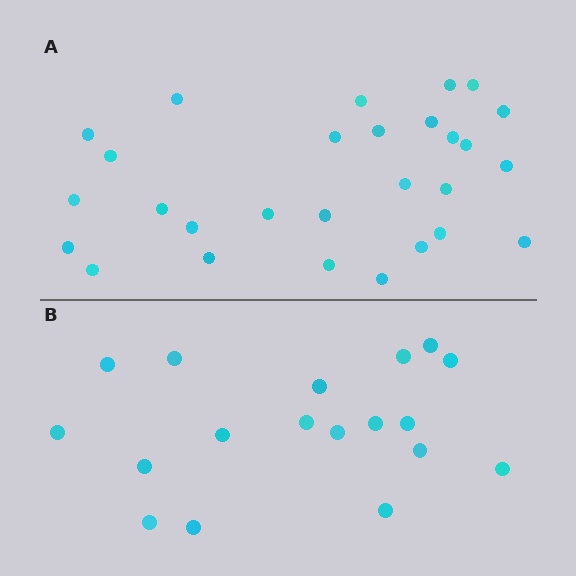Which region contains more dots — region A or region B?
Region A (the top region) has more dots.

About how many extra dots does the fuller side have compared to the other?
Region A has roughly 10 or so more dots than region B.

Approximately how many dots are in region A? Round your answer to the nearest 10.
About 30 dots. (The exact count is 28, which rounds to 30.)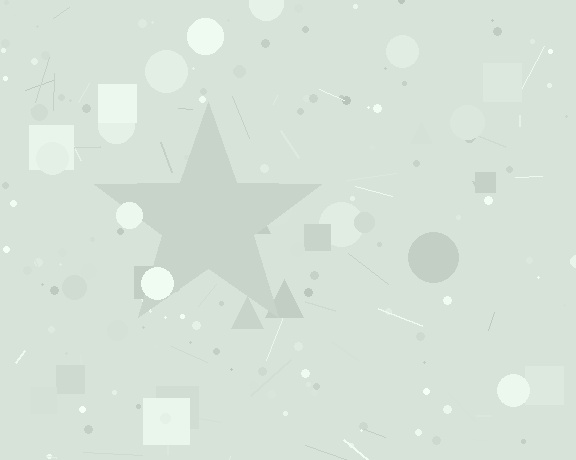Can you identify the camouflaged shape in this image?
The camouflaged shape is a star.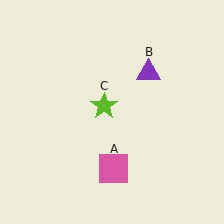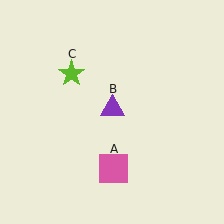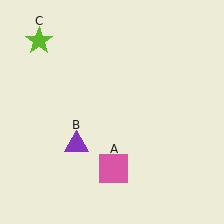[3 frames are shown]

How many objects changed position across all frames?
2 objects changed position: purple triangle (object B), lime star (object C).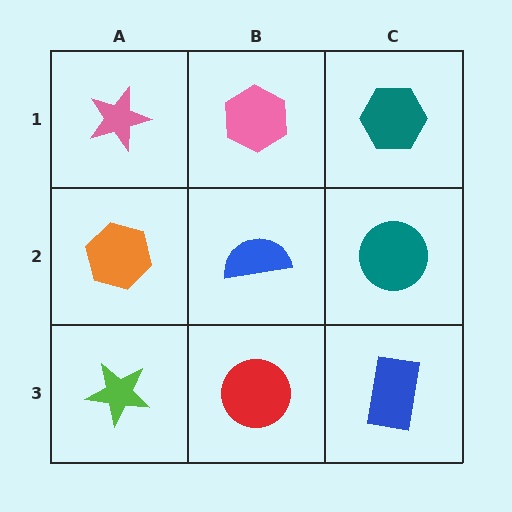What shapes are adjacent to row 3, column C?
A teal circle (row 2, column C), a red circle (row 3, column B).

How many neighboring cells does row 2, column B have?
4.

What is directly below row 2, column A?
A lime star.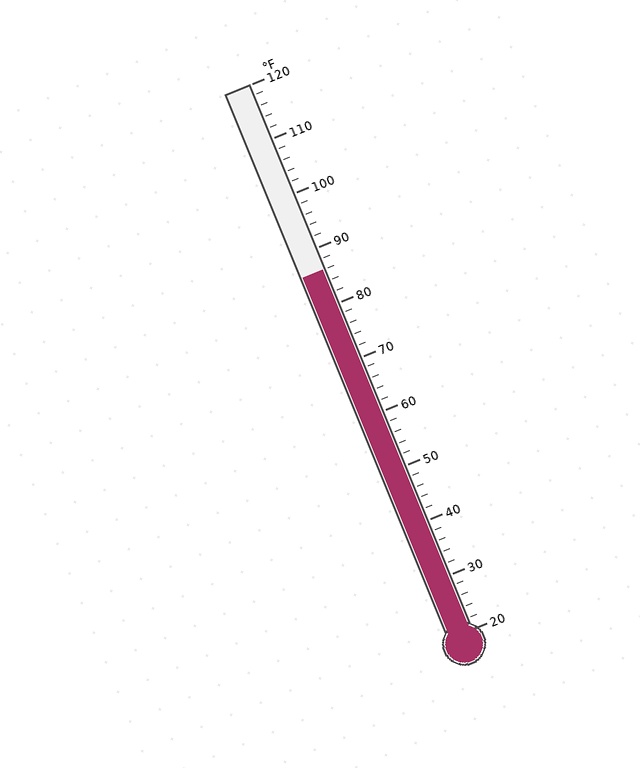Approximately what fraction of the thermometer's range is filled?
The thermometer is filled to approximately 65% of its range.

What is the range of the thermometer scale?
The thermometer scale ranges from 20°F to 120°F.